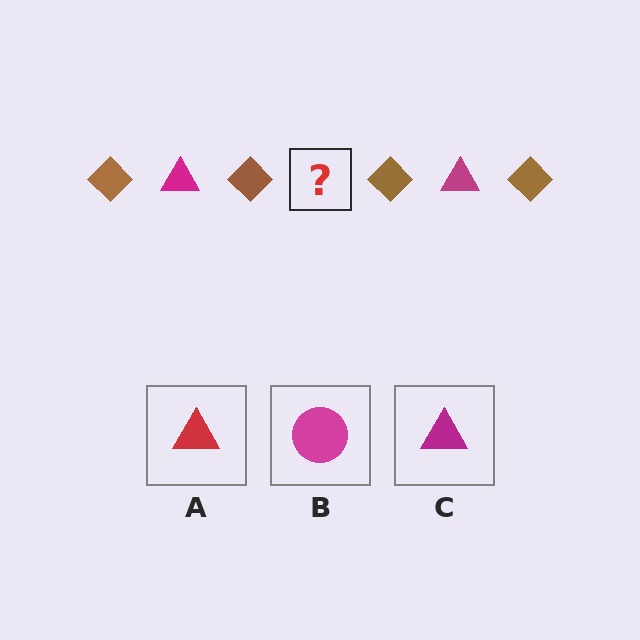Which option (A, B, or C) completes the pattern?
C.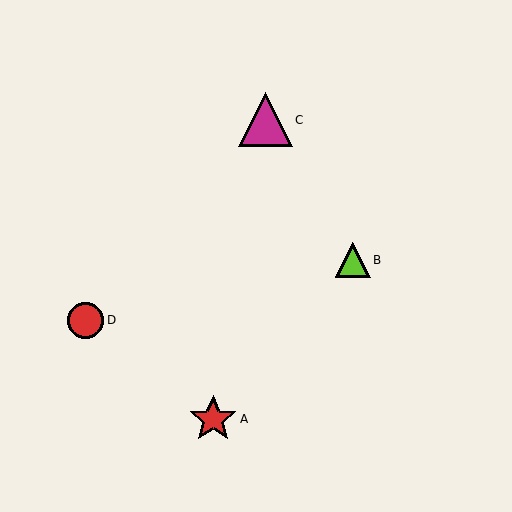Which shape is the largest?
The magenta triangle (labeled C) is the largest.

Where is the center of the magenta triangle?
The center of the magenta triangle is at (265, 120).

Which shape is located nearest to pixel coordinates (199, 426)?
The red star (labeled A) at (213, 419) is nearest to that location.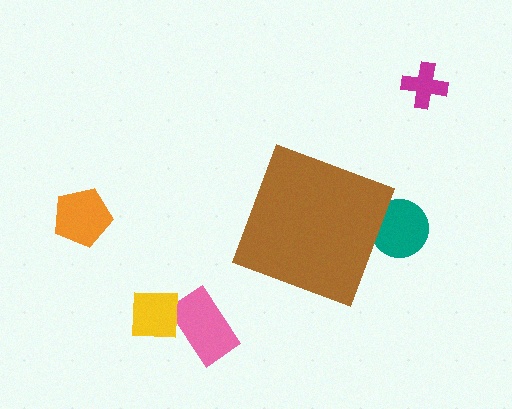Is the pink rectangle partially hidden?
No, the pink rectangle is fully visible.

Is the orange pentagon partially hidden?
No, the orange pentagon is fully visible.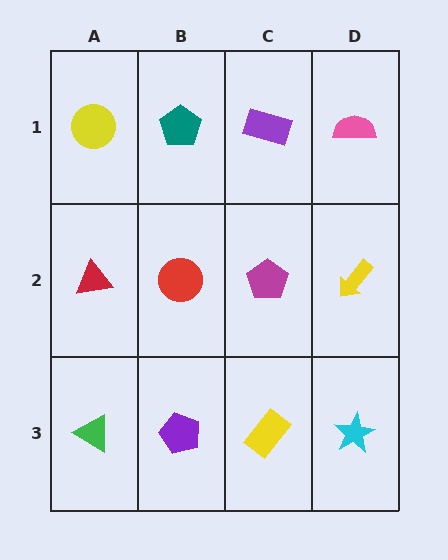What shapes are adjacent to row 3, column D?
A yellow arrow (row 2, column D), a yellow rectangle (row 3, column C).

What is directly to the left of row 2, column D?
A magenta pentagon.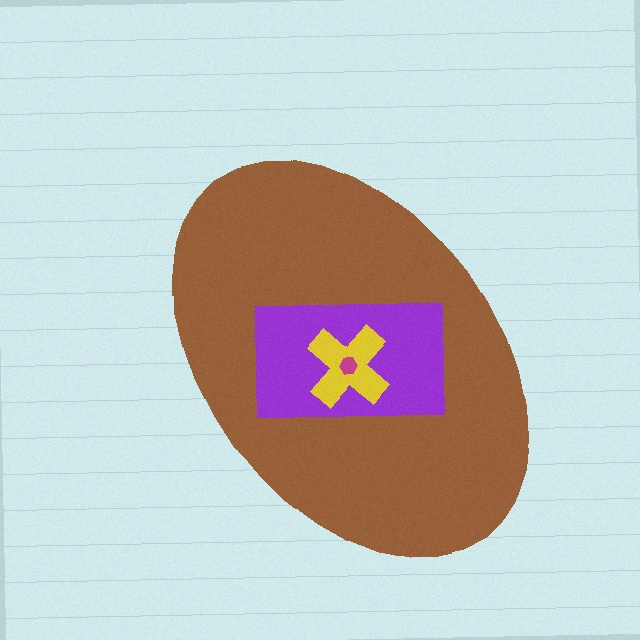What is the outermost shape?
The brown ellipse.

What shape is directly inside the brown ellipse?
The purple rectangle.